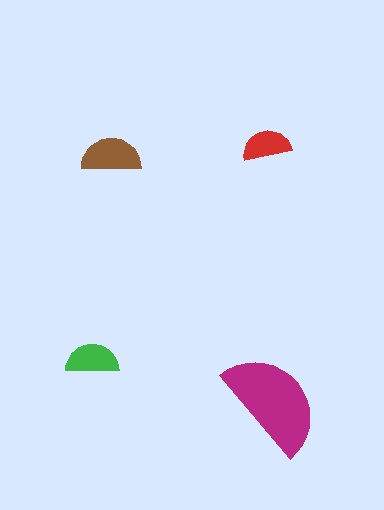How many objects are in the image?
There are 4 objects in the image.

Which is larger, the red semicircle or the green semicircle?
The green one.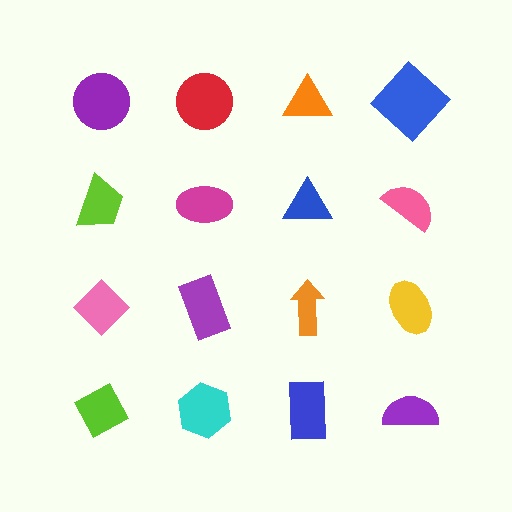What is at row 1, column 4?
A blue diamond.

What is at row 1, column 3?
An orange triangle.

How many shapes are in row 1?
4 shapes.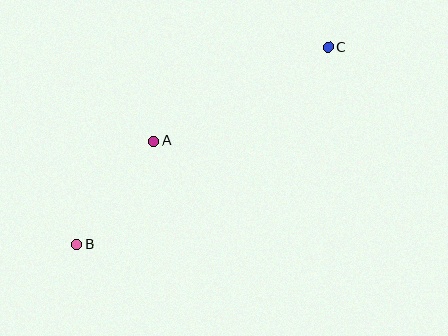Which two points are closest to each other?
Points A and B are closest to each other.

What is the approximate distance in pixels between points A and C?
The distance between A and C is approximately 198 pixels.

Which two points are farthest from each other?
Points B and C are farthest from each other.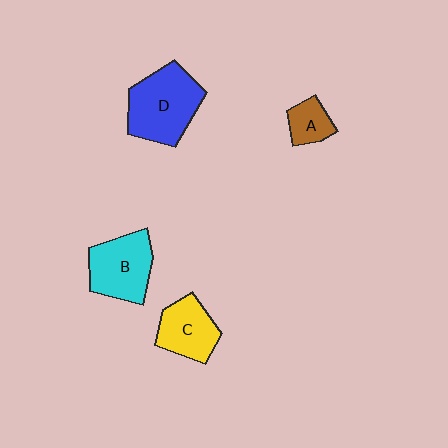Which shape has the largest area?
Shape D (blue).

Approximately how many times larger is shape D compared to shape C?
Approximately 1.5 times.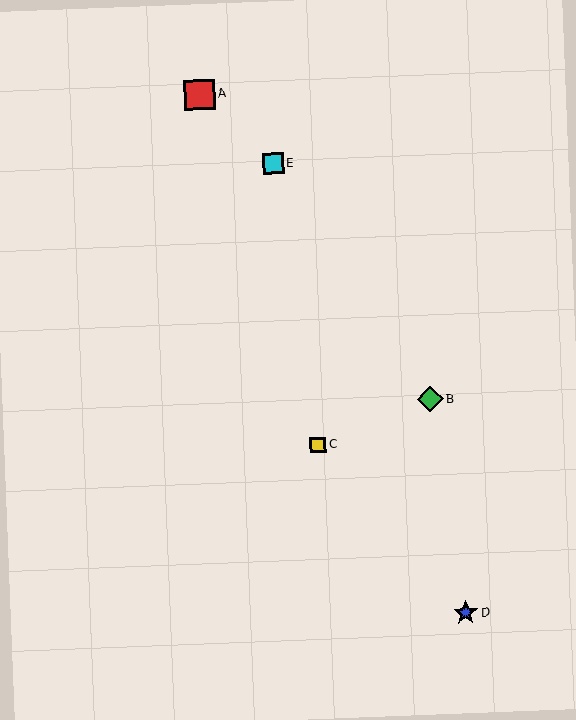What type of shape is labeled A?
Shape A is a red square.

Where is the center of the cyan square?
The center of the cyan square is at (273, 164).